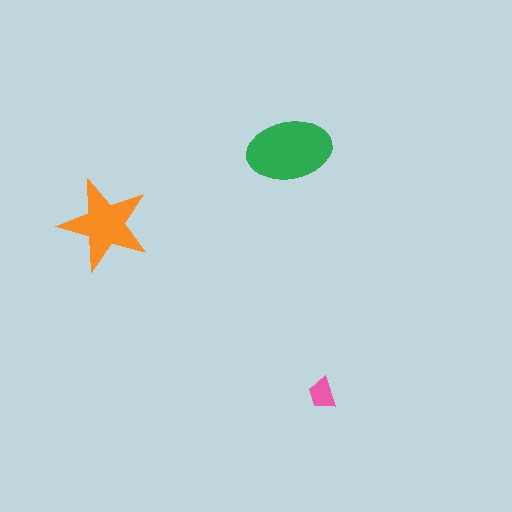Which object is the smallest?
The pink trapezoid.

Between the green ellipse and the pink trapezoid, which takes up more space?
The green ellipse.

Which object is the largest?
The green ellipse.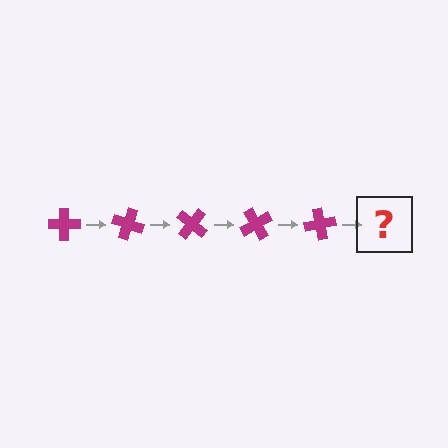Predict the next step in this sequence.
The next step is a magenta cross rotated 100 degrees.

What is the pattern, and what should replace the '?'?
The pattern is that the cross rotates 20 degrees each step. The '?' should be a magenta cross rotated 100 degrees.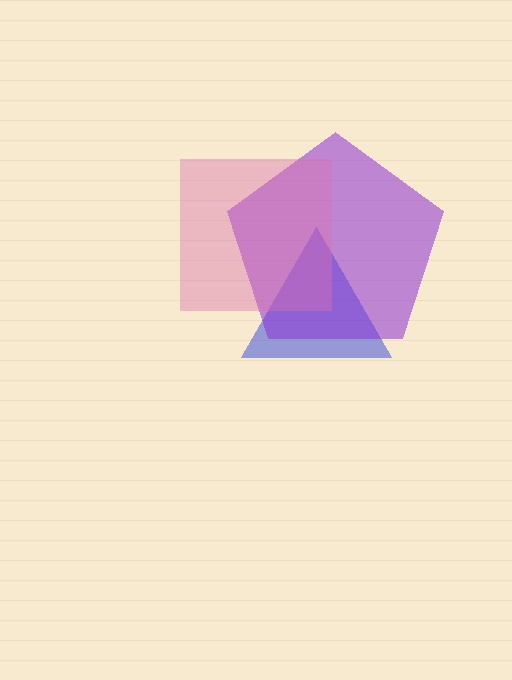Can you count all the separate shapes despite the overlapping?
Yes, there are 3 separate shapes.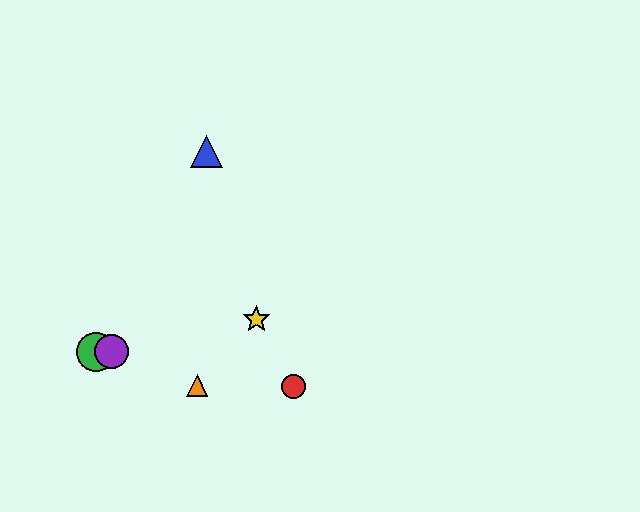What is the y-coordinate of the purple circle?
The purple circle is at y≈352.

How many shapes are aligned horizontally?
2 shapes (the green circle, the purple circle) are aligned horizontally.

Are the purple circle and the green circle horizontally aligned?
Yes, both are at y≈352.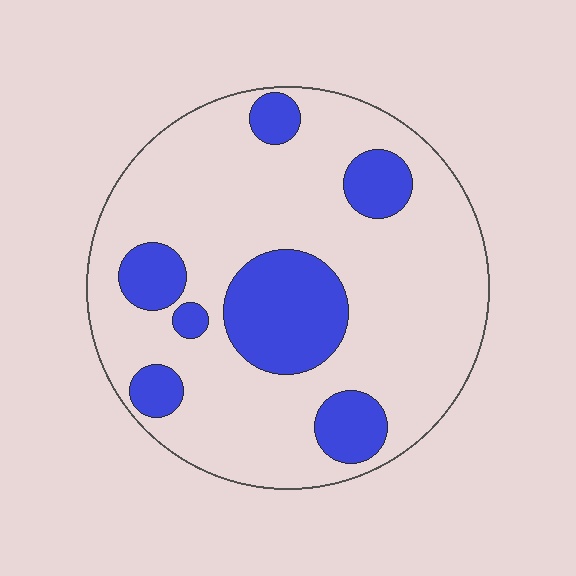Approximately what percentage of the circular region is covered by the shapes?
Approximately 25%.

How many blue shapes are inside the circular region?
7.